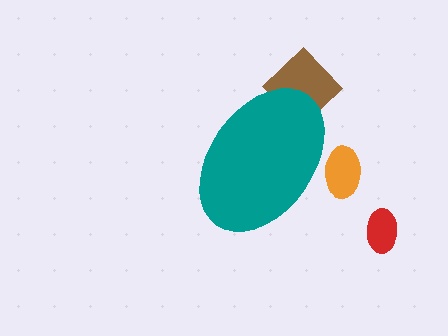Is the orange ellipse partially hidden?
Yes, the orange ellipse is partially hidden behind the teal ellipse.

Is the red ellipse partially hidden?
No, the red ellipse is fully visible.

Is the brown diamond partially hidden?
Yes, the brown diamond is partially hidden behind the teal ellipse.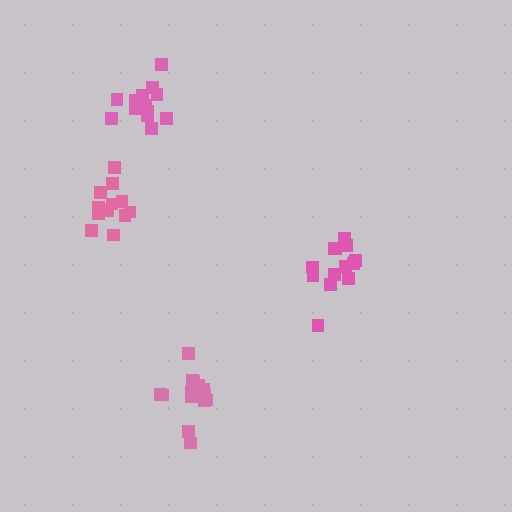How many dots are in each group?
Group 1: 16 dots, Group 2: 13 dots, Group 3: 13 dots, Group 4: 13 dots (55 total).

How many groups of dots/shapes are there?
There are 4 groups.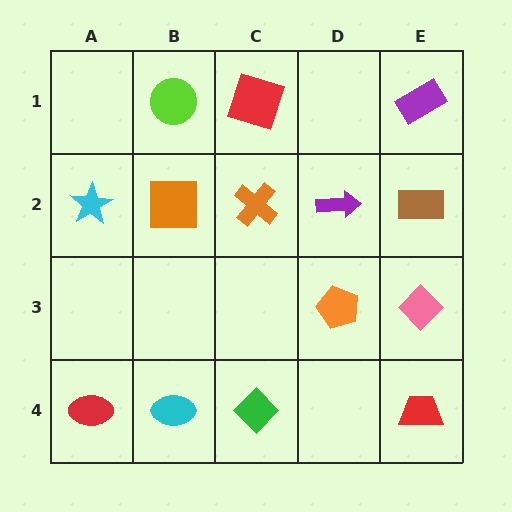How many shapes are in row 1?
3 shapes.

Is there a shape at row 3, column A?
No, that cell is empty.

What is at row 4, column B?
A cyan ellipse.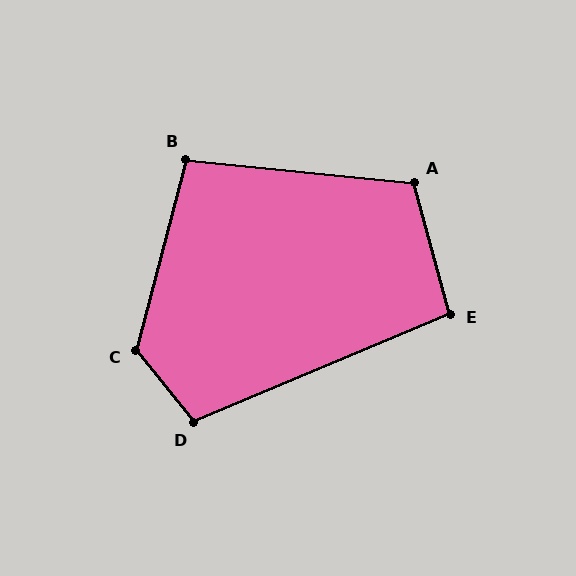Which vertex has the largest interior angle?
C, at approximately 127 degrees.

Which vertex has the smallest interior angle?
E, at approximately 98 degrees.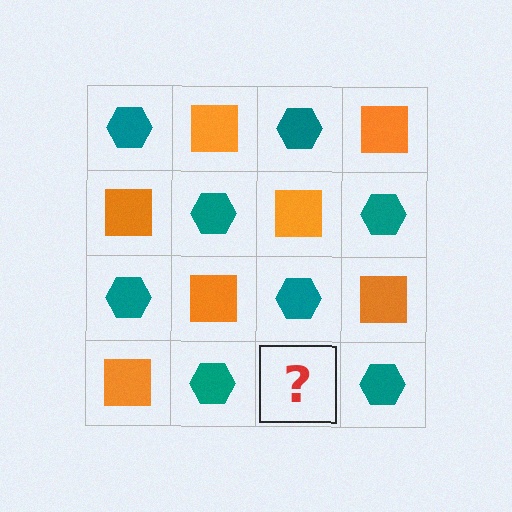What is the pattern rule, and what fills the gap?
The rule is that it alternates teal hexagon and orange square in a checkerboard pattern. The gap should be filled with an orange square.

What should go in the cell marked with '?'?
The missing cell should contain an orange square.